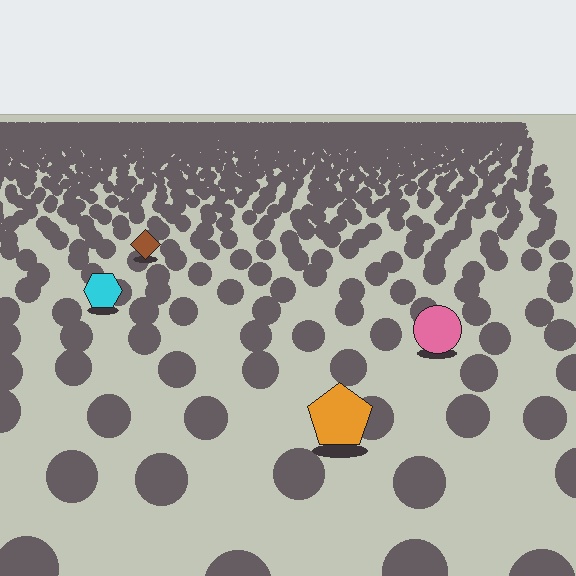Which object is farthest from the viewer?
The brown diamond is farthest from the viewer. It appears smaller and the ground texture around it is denser.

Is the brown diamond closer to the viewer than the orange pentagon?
No. The orange pentagon is closer — you can tell from the texture gradient: the ground texture is coarser near it.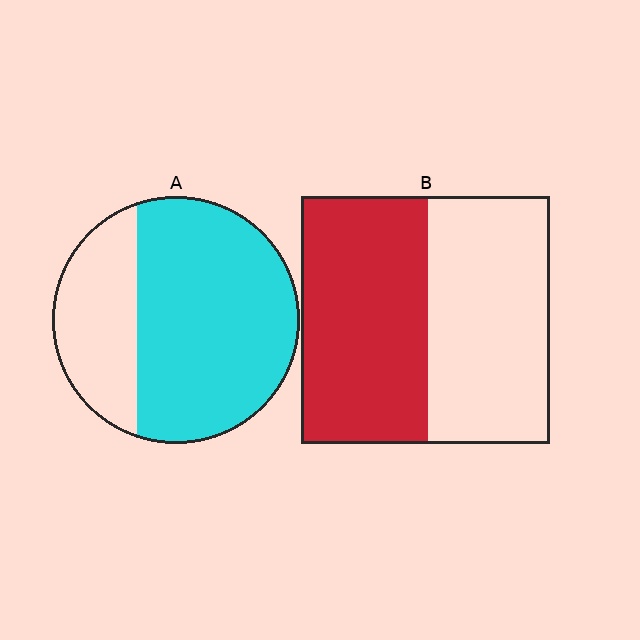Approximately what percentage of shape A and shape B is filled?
A is approximately 70% and B is approximately 50%.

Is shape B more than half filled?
Roughly half.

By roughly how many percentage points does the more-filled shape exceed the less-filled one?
By roughly 20 percentage points (A over B).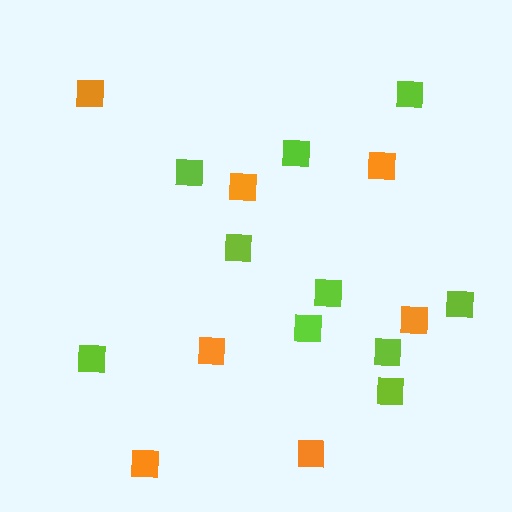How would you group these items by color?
There are 2 groups: one group of lime squares (10) and one group of orange squares (7).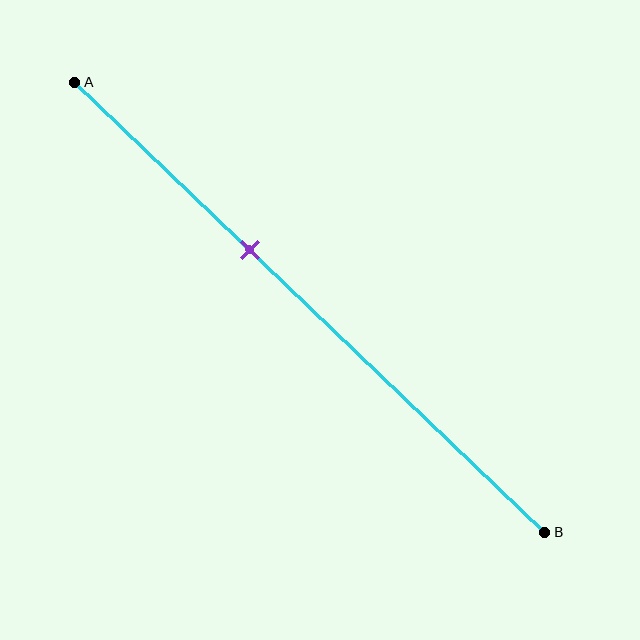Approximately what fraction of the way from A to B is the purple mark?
The purple mark is approximately 35% of the way from A to B.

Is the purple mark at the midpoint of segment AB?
No, the mark is at about 35% from A, not at the 50% midpoint.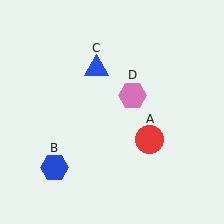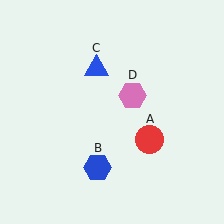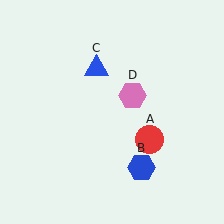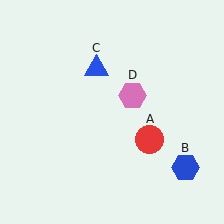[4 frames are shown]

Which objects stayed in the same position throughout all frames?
Red circle (object A) and blue triangle (object C) and pink hexagon (object D) remained stationary.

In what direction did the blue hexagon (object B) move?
The blue hexagon (object B) moved right.